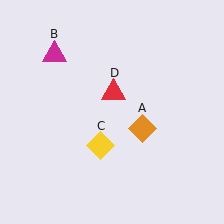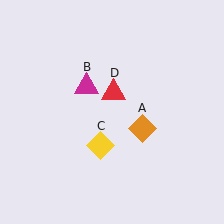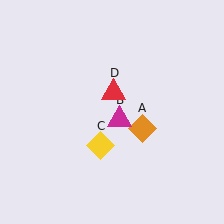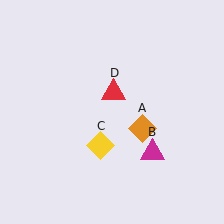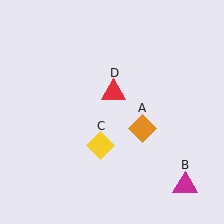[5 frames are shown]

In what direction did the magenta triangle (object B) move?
The magenta triangle (object B) moved down and to the right.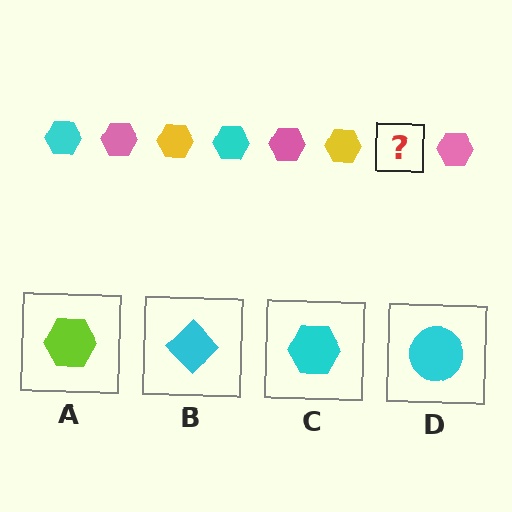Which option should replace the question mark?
Option C.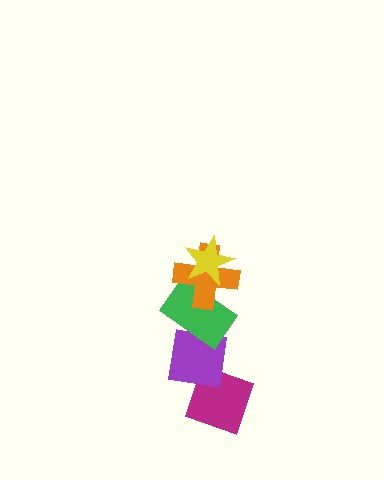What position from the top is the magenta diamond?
The magenta diamond is 5th from the top.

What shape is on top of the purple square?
The green rectangle is on top of the purple square.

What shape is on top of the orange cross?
The yellow star is on top of the orange cross.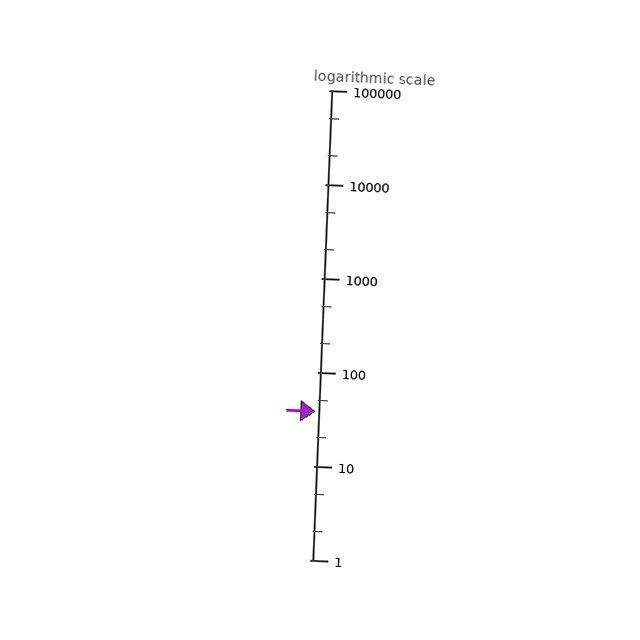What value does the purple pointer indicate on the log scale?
The pointer indicates approximately 38.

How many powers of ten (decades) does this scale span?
The scale spans 5 decades, from 1 to 100000.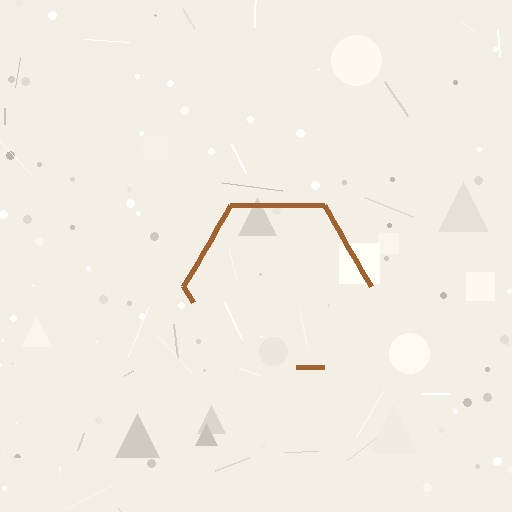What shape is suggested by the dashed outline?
The dashed outline suggests a hexagon.